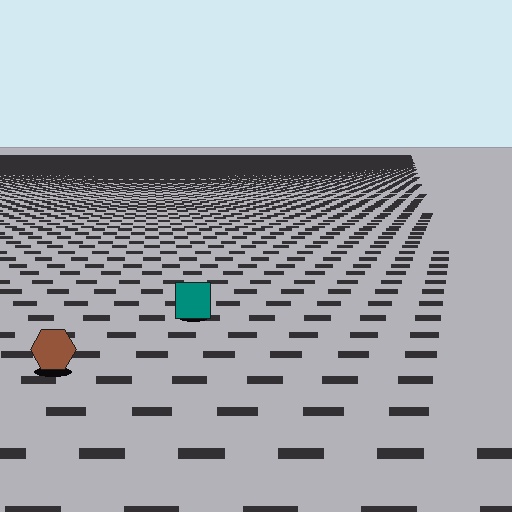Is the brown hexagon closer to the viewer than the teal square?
Yes. The brown hexagon is closer — you can tell from the texture gradient: the ground texture is coarser near it.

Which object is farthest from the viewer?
The teal square is farthest from the viewer. It appears smaller and the ground texture around it is denser.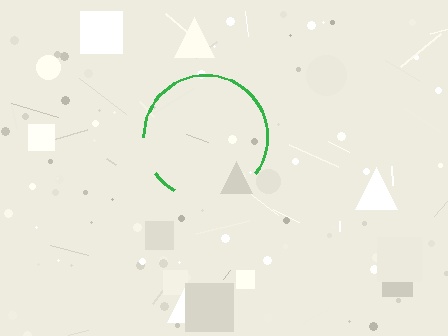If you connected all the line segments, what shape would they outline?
They would outline a circle.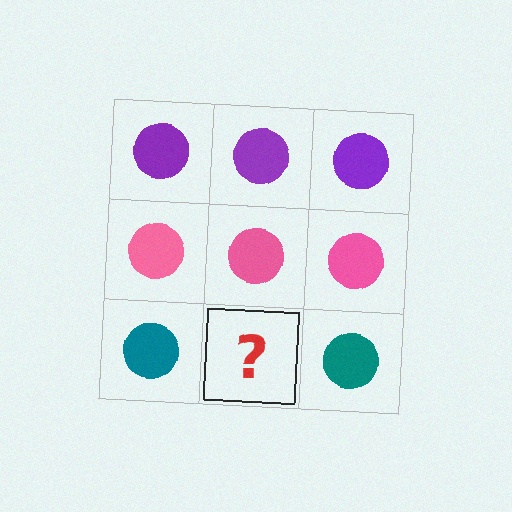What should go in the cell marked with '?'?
The missing cell should contain a teal circle.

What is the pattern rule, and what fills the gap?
The rule is that each row has a consistent color. The gap should be filled with a teal circle.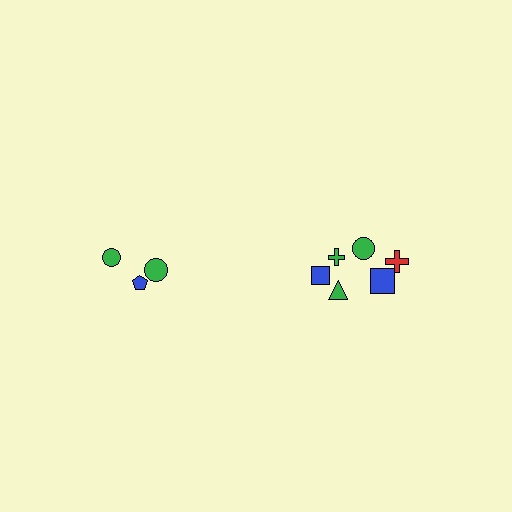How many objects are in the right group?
There are 6 objects.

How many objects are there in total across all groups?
There are 9 objects.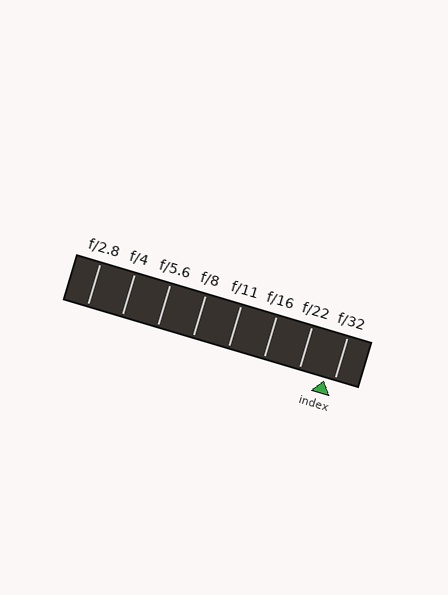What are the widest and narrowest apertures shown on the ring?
The widest aperture shown is f/2.8 and the narrowest is f/32.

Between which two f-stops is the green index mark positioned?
The index mark is between f/22 and f/32.